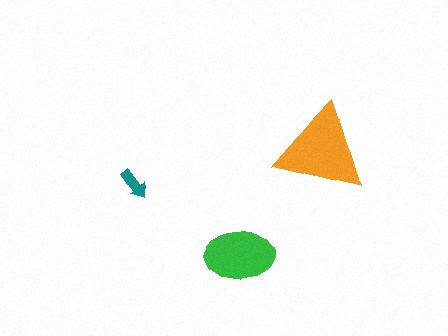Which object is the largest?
The orange triangle.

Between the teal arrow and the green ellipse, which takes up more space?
The green ellipse.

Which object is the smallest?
The teal arrow.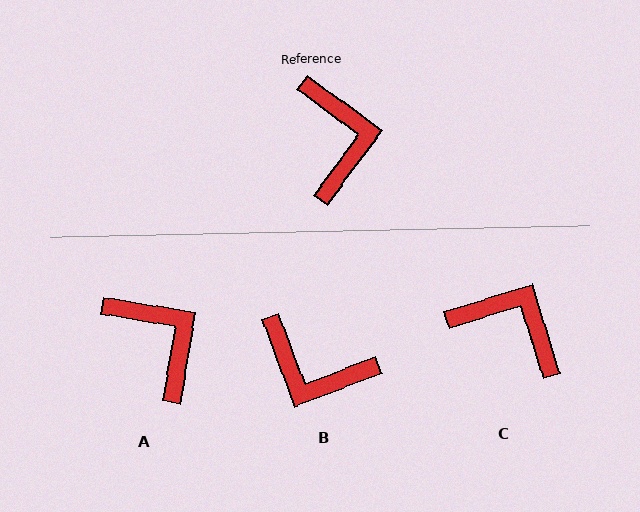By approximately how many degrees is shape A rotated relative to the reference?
Approximately 27 degrees counter-clockwise.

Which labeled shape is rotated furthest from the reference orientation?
B, about 123 degrees away.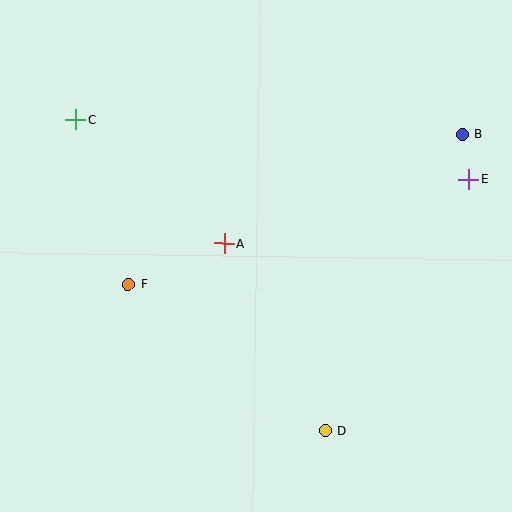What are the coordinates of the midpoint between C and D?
The midpoint between C and D is at (201, 275).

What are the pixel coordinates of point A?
Point A is at (224, 243).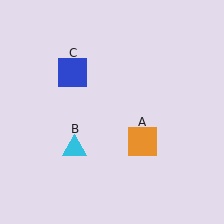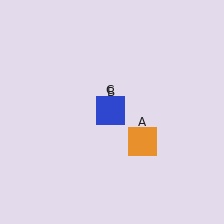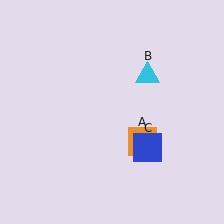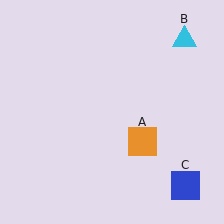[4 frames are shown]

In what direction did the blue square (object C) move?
The blue square (object C) moved down and to the right.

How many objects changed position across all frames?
2 objects changed position: cyan triangle (object B), blue square (object C).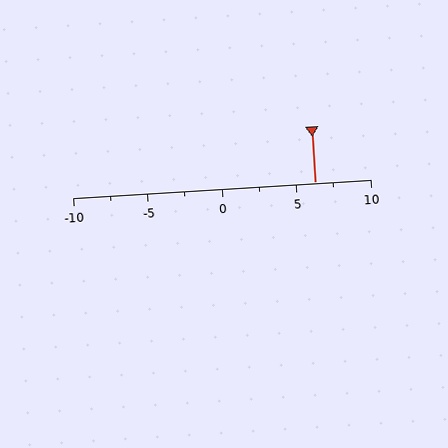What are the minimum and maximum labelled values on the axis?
The axis runs from -10 to 10.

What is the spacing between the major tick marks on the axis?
The major ticks are spaced 5 apart.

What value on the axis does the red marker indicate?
The marker indicates approximately 6.2.